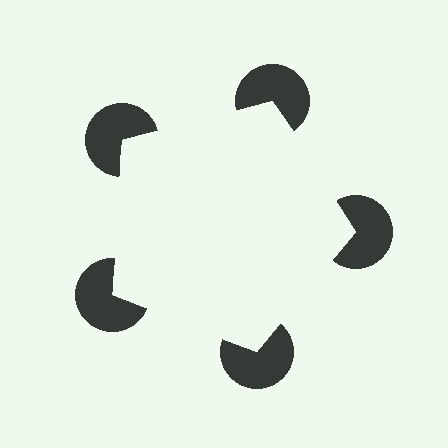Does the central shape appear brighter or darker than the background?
It typically appears slightly brighter than the background, even though no actual brightness change is drawn.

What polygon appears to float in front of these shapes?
An illusory pentagon — its edges are inferred from the aligned wedge cuts in the pac-man discs, not physically drawn.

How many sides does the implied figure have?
5 sides.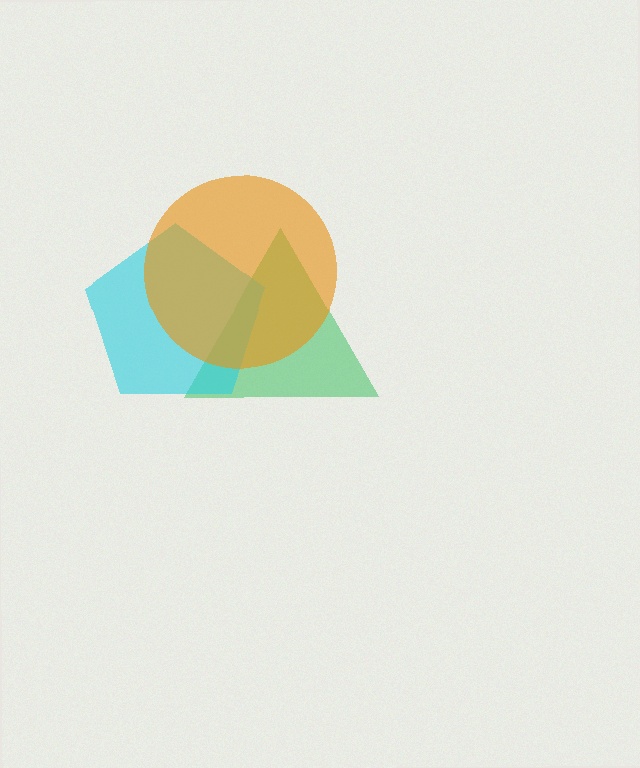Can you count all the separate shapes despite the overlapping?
Yes, there are 3 separate shapes.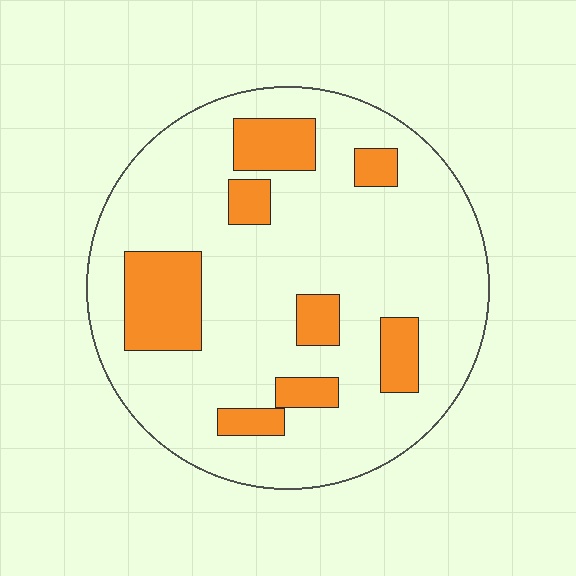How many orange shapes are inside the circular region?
8.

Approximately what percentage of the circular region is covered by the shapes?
Approximately 20%.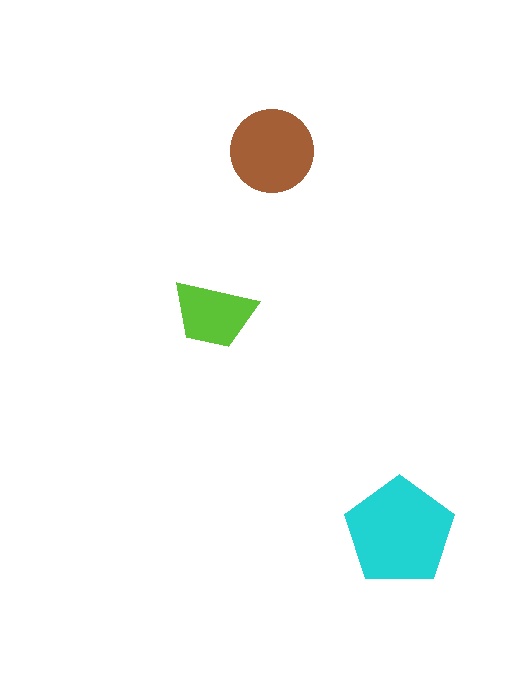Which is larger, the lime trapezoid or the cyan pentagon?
The cyan pentagon.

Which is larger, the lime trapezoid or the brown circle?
The brown circle.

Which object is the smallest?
The lime trapezoid.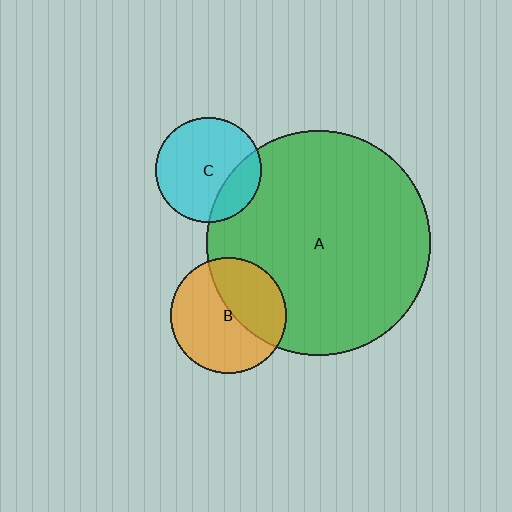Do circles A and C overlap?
Yes.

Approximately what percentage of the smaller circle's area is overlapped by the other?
Approximately 25%.